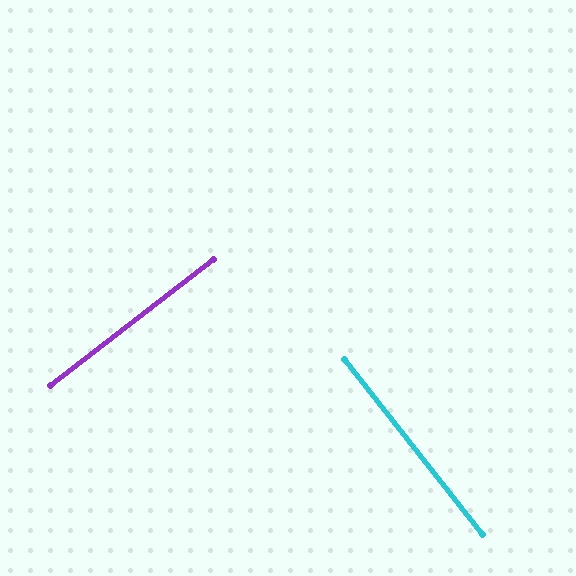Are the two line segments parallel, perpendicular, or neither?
Perpendicular — they meet at approximately 89°.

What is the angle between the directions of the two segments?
Approximately 89 degrees.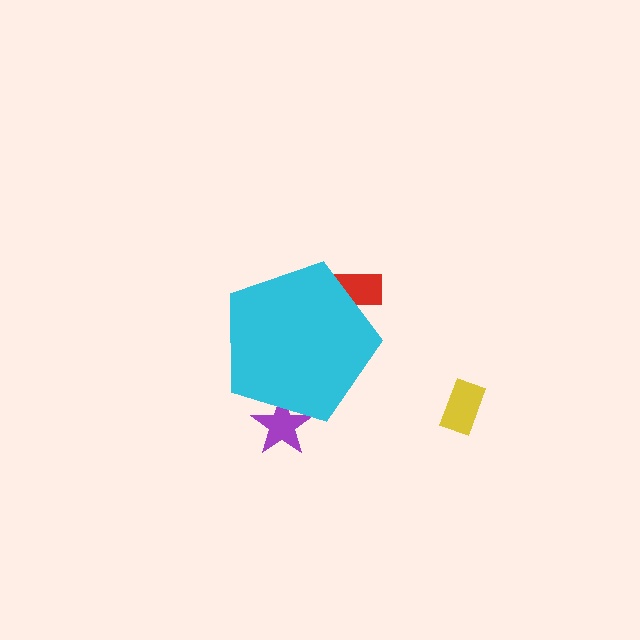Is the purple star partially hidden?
Yes, the purple star is partially hidden behind the cyan pentagon.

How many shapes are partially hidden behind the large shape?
2 shapes are partially hidden.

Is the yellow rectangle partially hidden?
No, the yellow rectangle is fully visible.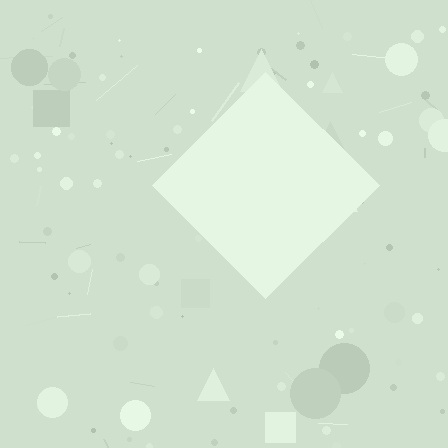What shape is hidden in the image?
A diamond is hidden in the image.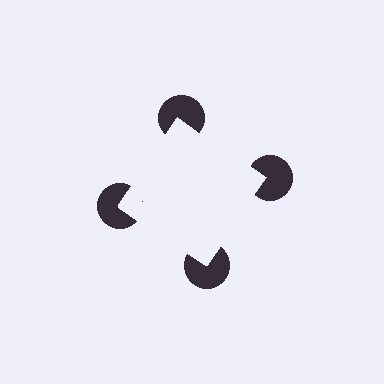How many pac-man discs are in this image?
There are 4 — one at each vertex of the illusory square.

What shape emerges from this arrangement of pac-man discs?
An illusory square — its edges are inferred from the aligned wedge cuts in the pac-man discs, not physically drawn.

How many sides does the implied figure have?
4 sides.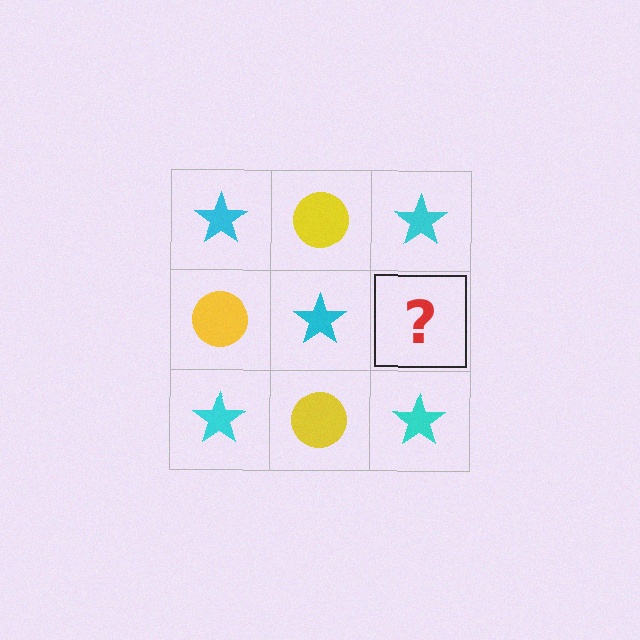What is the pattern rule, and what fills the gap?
The rule is that it alternates cyan star and yellow circle in a checkerboard pattern. The gap should be filled with a yellow circle.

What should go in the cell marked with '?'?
The missing cell should contain a yellow circle.